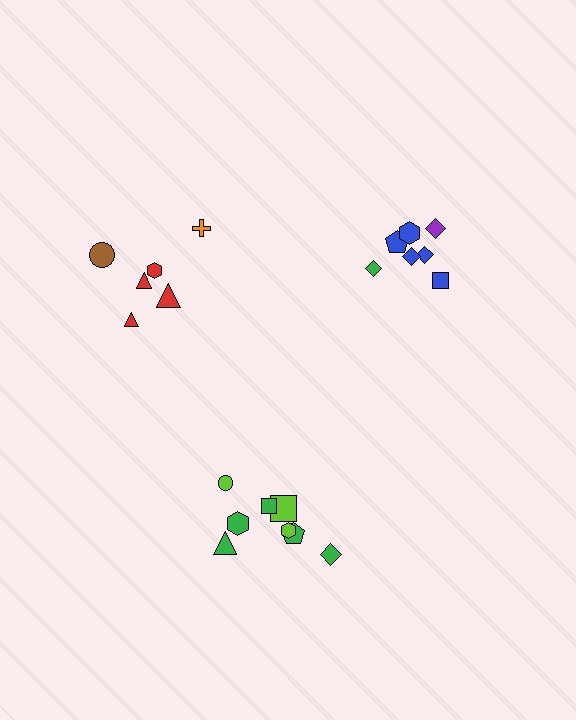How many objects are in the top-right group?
There are 8 objects.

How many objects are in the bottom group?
There are 8 objects.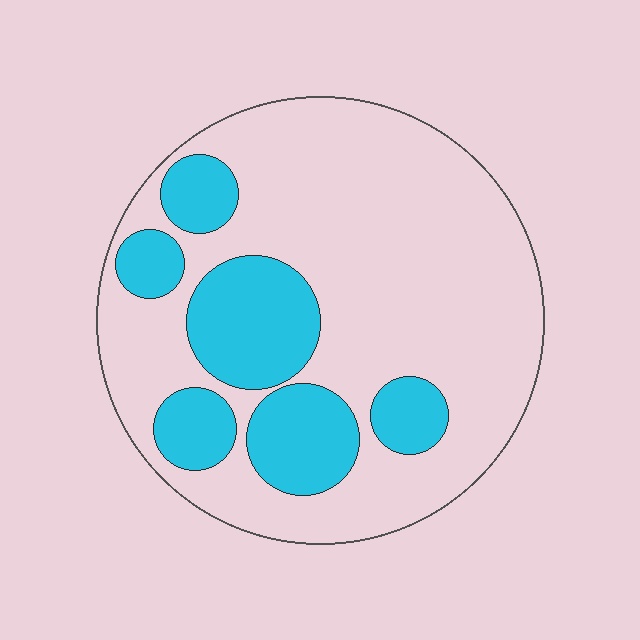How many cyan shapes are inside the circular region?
6.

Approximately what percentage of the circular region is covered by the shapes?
Approximately 30%.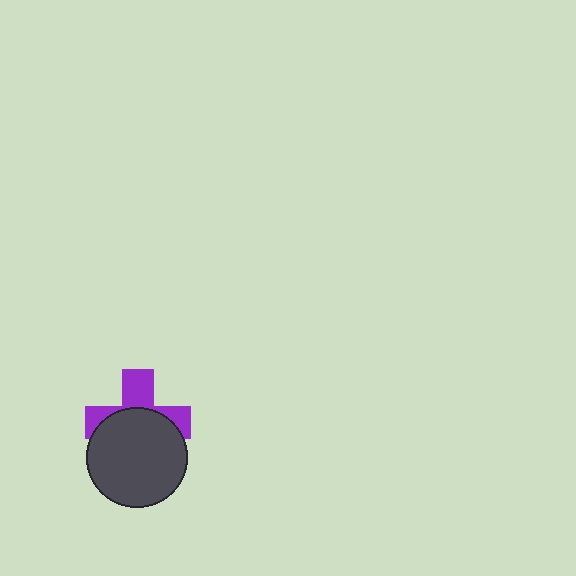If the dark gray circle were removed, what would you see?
You would see the complete purple cross.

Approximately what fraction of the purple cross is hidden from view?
Roughly 57% of the purple cross is hidden behind the dark gray circle.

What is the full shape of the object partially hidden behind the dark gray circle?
The partially hidden object is a purple cross.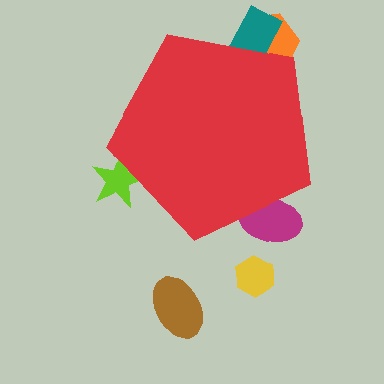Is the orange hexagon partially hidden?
Yes, the orange hexagon is partially hidden behind the red pentagon.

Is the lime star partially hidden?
Yes, the lime star is partially hidden behind the red pentagon.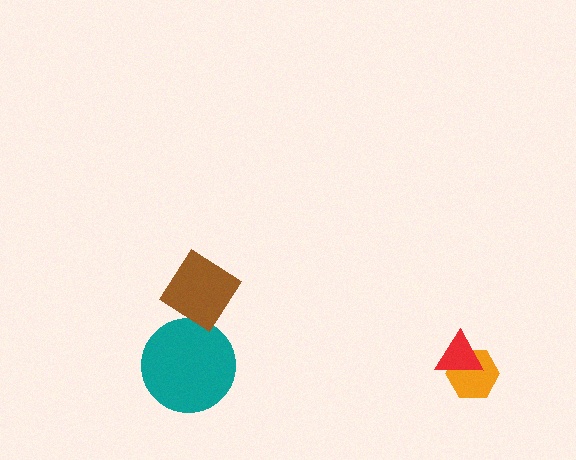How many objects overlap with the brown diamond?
0 objects overlap with the brown diamond.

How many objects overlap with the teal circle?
0 objects overlap with the teal circle.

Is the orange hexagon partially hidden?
Yes, it is partially covered by another shape.